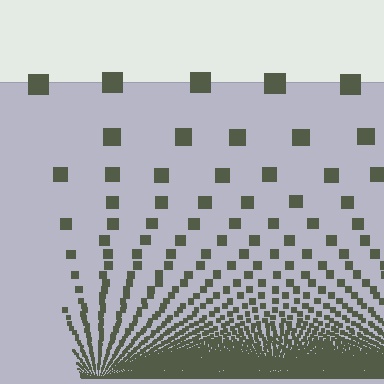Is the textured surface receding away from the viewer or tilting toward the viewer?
The surface appears to tilt toward the viewer. Texture elements get larger and sparser toward the top.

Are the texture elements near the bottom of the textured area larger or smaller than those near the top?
Smaller. The gradient is inverted — elements near the bottom are smaller and denser.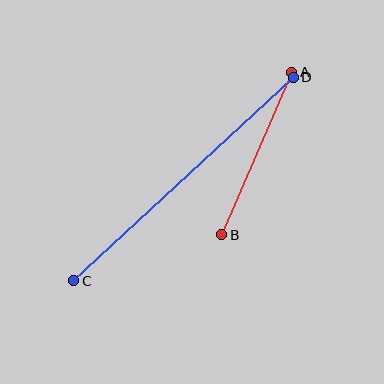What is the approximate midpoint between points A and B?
The midpoint is at approximately (257, 154) pixels.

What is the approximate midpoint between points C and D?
The midpoint is at approximately (184, 179) pixels.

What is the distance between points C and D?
The distance is approximately 299 pixels.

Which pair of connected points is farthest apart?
Points C and D are farthest apart.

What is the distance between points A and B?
The distance is approximately 177 pixels.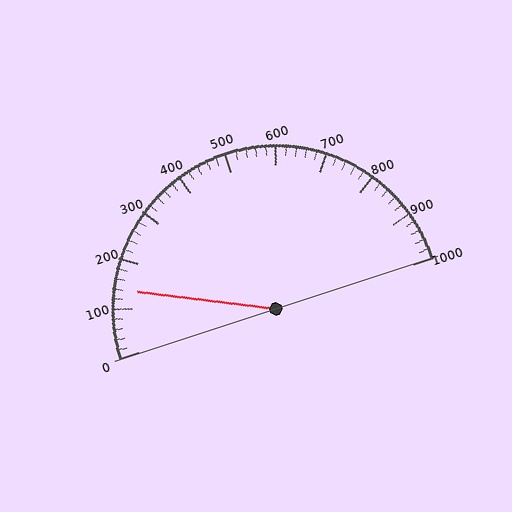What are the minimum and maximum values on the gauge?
The gauge ranges from 0 to 1000.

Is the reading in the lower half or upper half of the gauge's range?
The reading is in the lower half of the range (0 to 1000).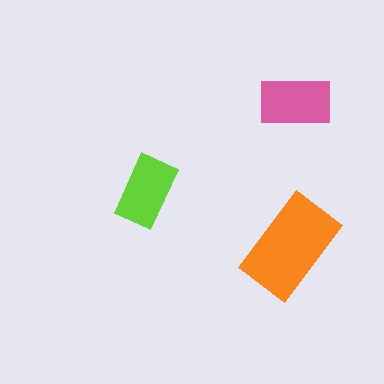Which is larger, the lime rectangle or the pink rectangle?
The pink one.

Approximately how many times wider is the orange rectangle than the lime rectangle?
About 1.5 times wider.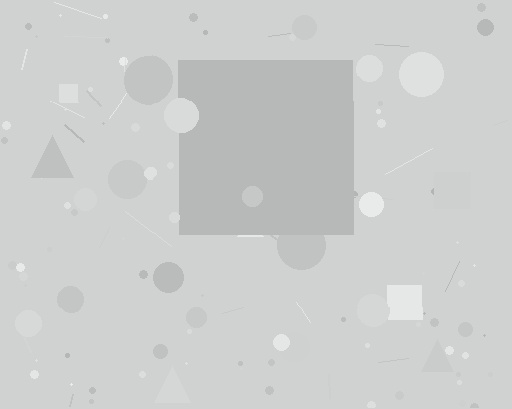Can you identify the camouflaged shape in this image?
The camouflaged shape is a square.